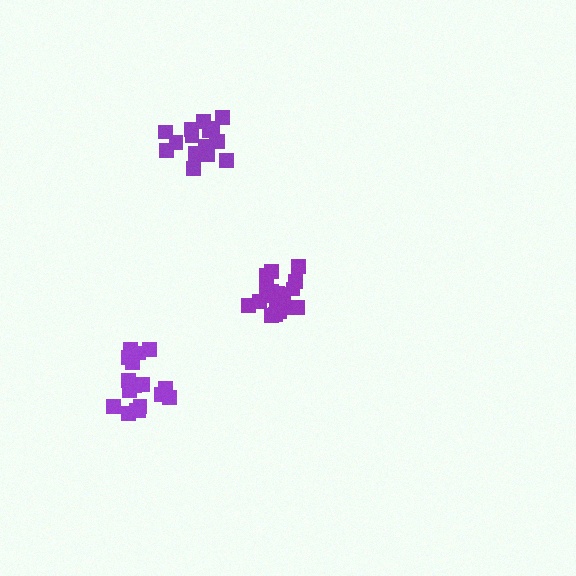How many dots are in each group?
Group 1: 19 dots, Group 2: 16 dots, Group 3: 17 dots (52 total).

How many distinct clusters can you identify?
There are 3 distinct clusters.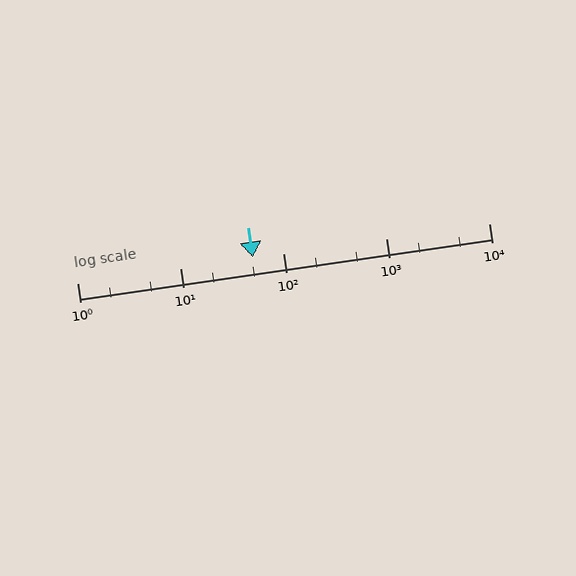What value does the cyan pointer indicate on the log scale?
The pointer indicates approximately 51.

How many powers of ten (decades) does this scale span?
The scale spans 4 decades, from 1 to 10000.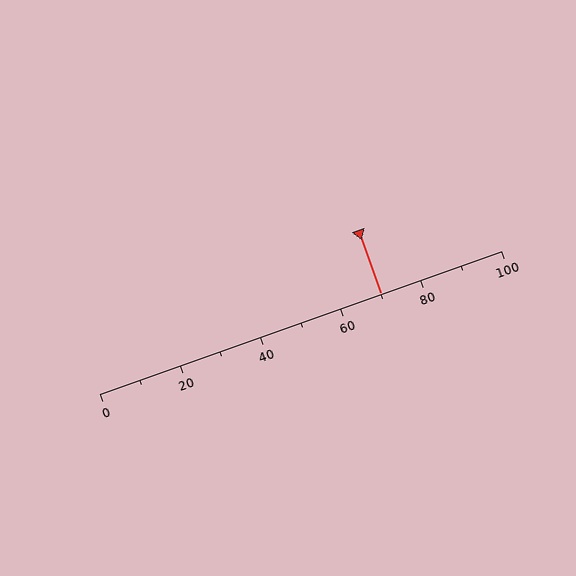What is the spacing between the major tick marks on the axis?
The major ticks are spaced 20 apart.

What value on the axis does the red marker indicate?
The marker indicates approximately 70.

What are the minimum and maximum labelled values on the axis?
The axis runs from 0 to 100.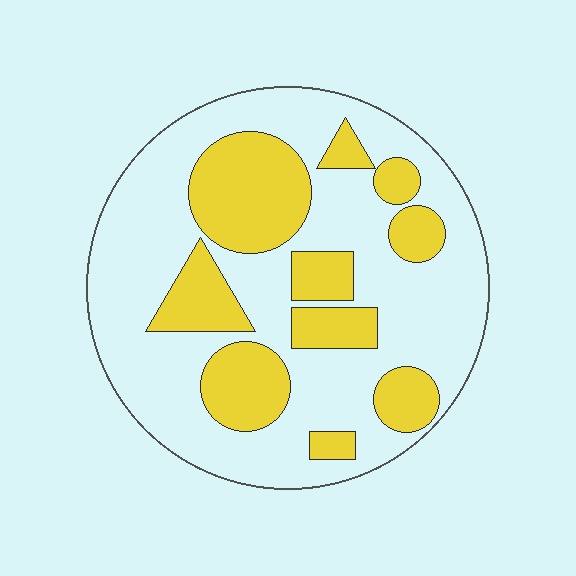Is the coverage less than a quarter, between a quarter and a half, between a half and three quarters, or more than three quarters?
Between a quarter and a half.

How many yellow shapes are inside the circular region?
10.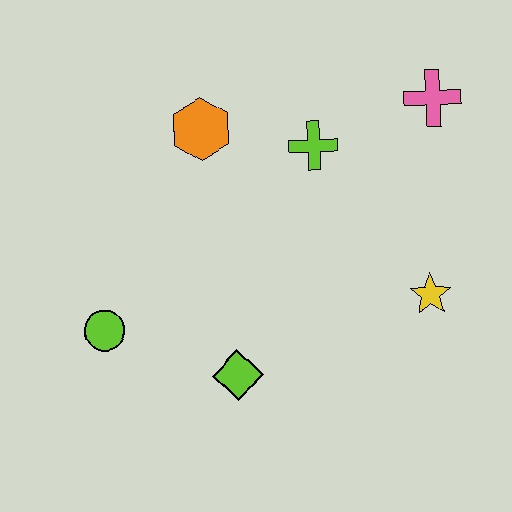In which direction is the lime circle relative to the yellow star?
The lime circle is to the left of the yellow star.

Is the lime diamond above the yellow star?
No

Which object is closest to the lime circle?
The lime diamond is closest to the lime circle.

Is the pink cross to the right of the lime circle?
Yes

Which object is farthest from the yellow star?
The lime circle is farthest from the yellow star.